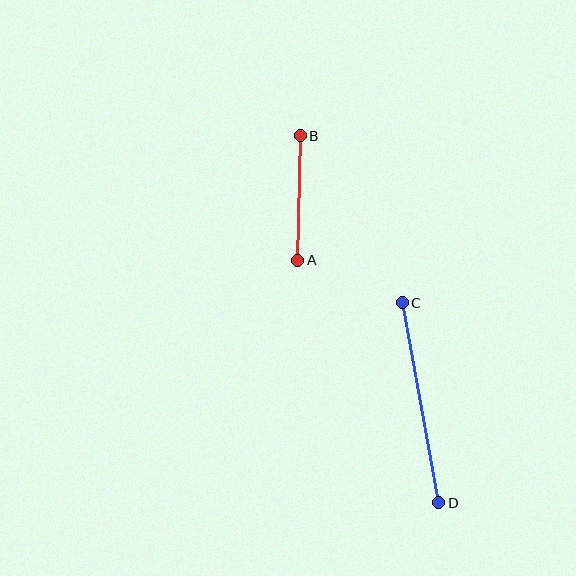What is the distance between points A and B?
The distance is approximately 125 pixels.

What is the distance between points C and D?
The distance is approximately 203 pixels.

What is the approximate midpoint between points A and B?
The midpoint is at approximately (299, 198) pixels.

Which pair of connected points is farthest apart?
Points C and D are farthest apart.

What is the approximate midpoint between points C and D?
The midpoint is at approximately (420, 403) pixels.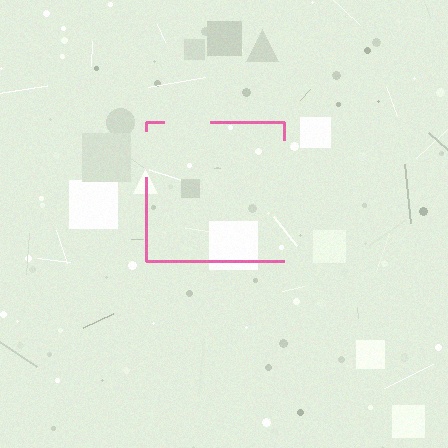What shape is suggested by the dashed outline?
The dashed outline suggests a square.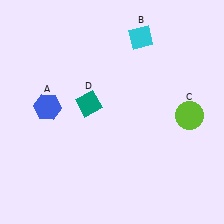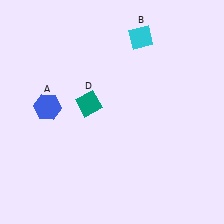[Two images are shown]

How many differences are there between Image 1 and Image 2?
There is 1 difference between the two images.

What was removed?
The lime circle (C) was removed in Image 2.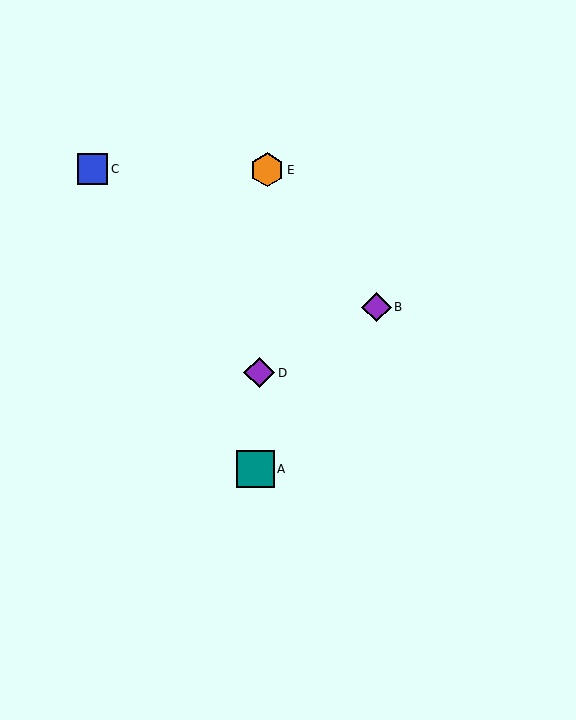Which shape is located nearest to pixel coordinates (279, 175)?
The orange hexagon (labeled E) at (267, 170) is nearest to that location.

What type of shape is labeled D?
Shape D is a purple diamond.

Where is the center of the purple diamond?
The center of the purple diamond is at (376, 307).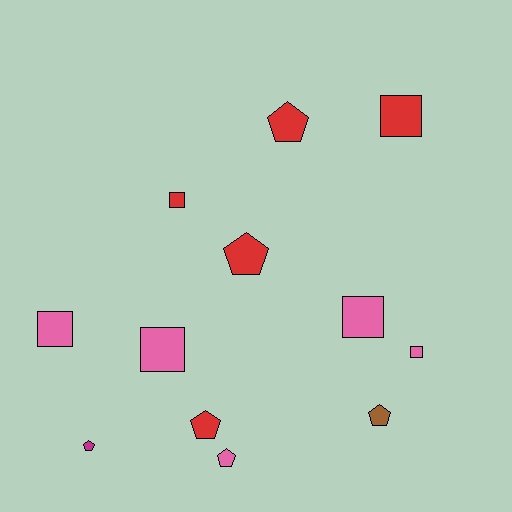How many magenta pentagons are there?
There is 1 magenta pentagon.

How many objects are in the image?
There are 12 objects.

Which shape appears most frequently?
Square, with 6 objects.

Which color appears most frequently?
Red, with 5 objects.